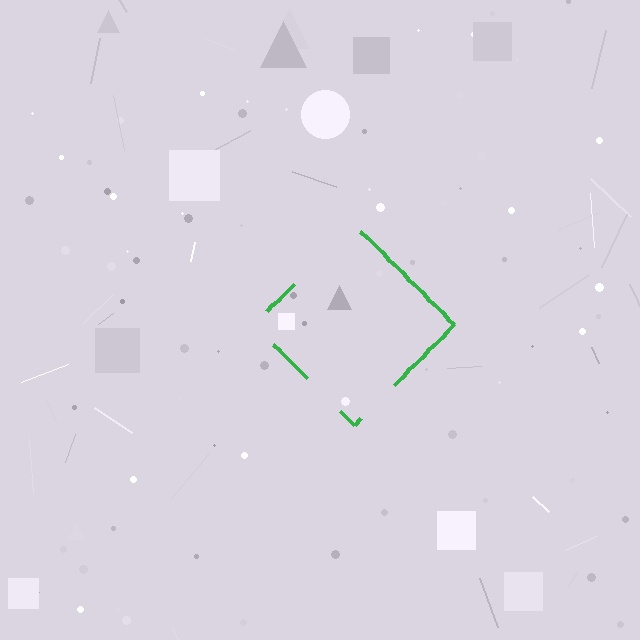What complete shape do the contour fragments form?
The contour fragments form a diamond.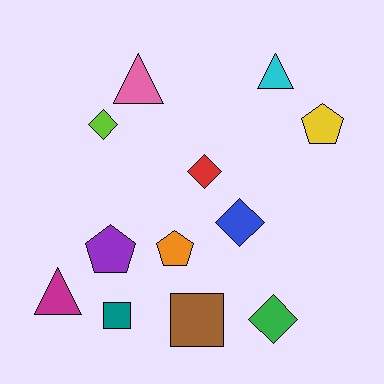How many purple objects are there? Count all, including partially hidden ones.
There is 1 purple object.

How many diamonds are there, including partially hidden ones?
There are 4 diamonds.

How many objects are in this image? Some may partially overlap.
There are 12 objects.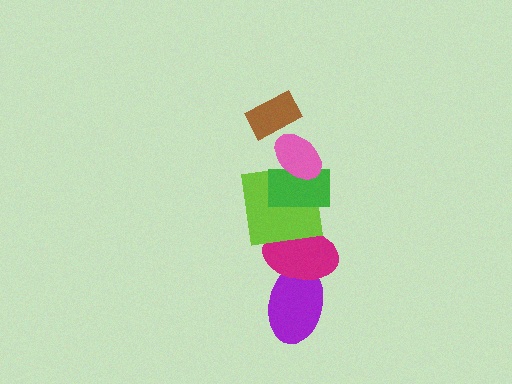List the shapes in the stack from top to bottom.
From top to bottom: the brown rectangle, the pink ellipse, the green rectangle, the lime square, the magenta ellipse, the purple ellipse.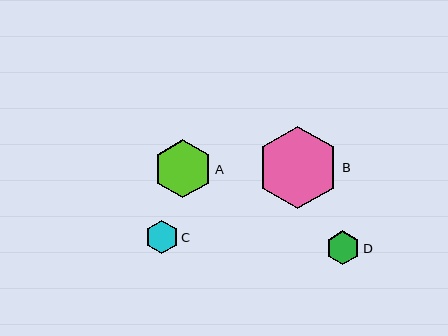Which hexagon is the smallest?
Hexagon C is the smallest with a size of approximately 33 pixels.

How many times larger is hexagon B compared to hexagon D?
Hexagon B is approximately 2.5 times the size of hexagon D.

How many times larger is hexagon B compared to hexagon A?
Hexagon B is approximately 1.4 times the size of hexagon A.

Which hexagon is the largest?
Hexagon B is the largest with a size of approximately 82 pixels.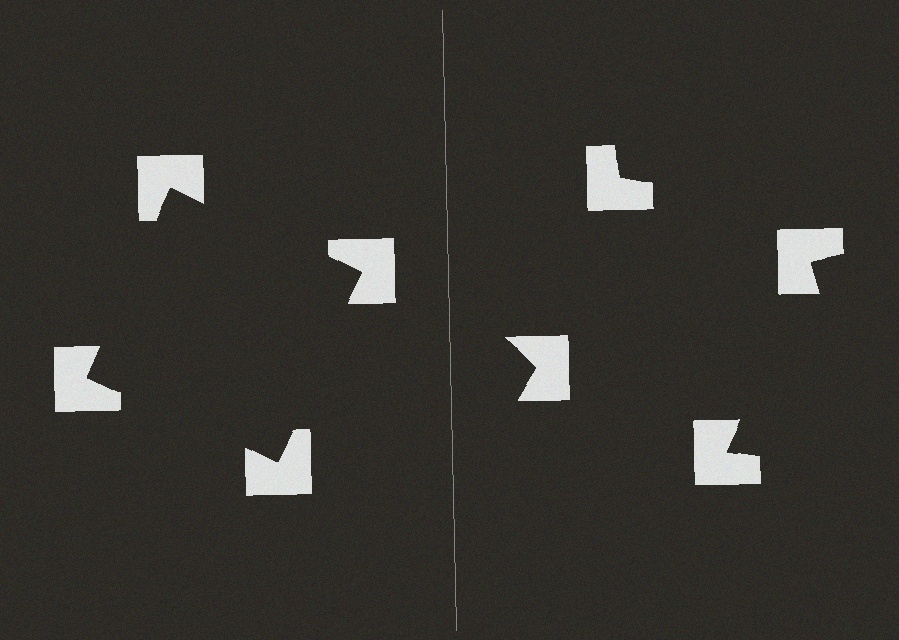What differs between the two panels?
The notched squares are positioned identically on both sides; only the wedge orientations differ. On the left they align to a square; on the right they are misaligned.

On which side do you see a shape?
An illusory square appears on the left side. On the right side the wedge cuts are rotated, so no coherent shape forms.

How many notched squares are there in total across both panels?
8 — 4 on each side.